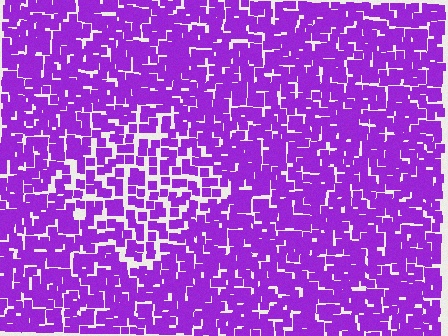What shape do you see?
I see a diamond.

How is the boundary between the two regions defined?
The boundary is defined by a change in element density (approximately 1.6x ratio). All elements are the same color, size, and shape.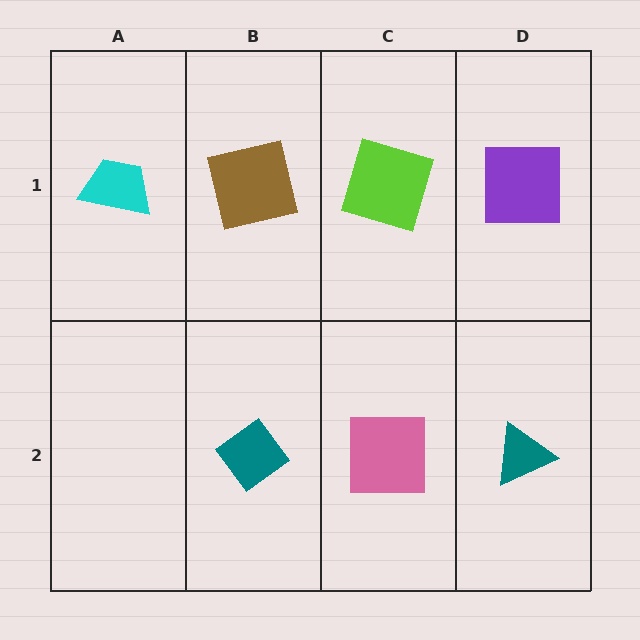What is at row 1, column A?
A cyan trapezoid.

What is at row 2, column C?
A pink square.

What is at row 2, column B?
A teal diamond.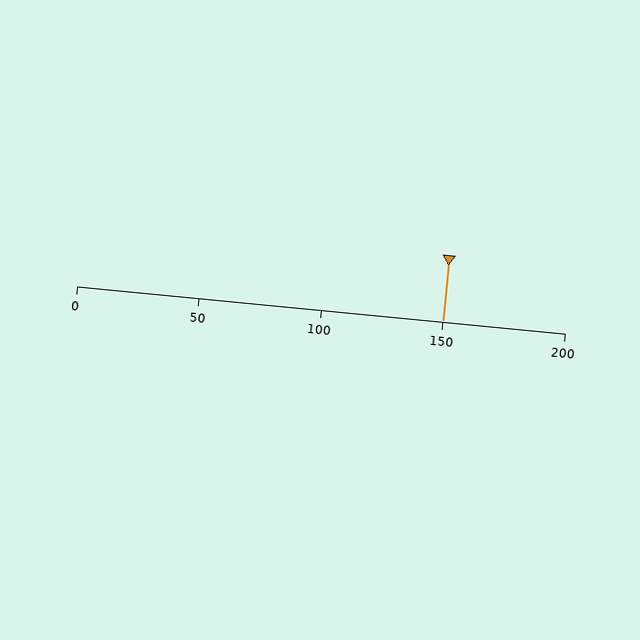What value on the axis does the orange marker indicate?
The marker indicates approximately 150.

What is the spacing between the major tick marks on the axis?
The major ticks are spaced 50 apart.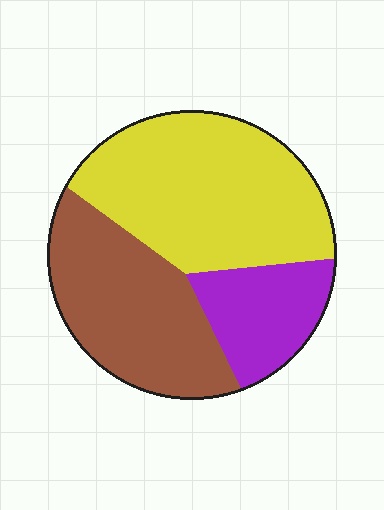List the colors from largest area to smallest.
From largest to smallest: yellow, brown, purple.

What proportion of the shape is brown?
Brown covers 35% of the shape.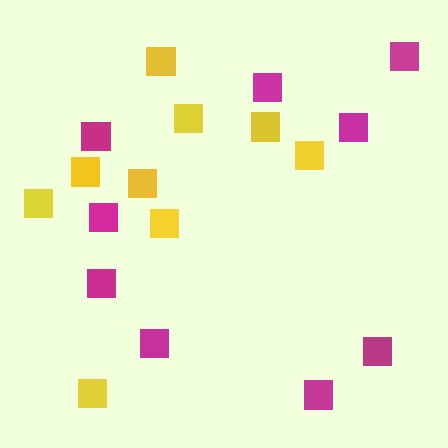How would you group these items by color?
There are 2 groups: one group of magenta squares (9) and one group of yellow squares (9).